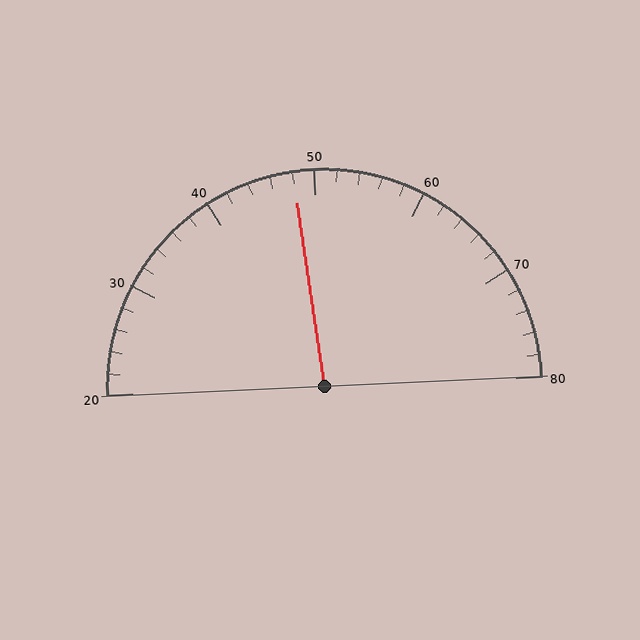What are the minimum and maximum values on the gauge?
The gauge ranges from 20 to 80.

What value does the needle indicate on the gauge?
The needle indicates approximately 48.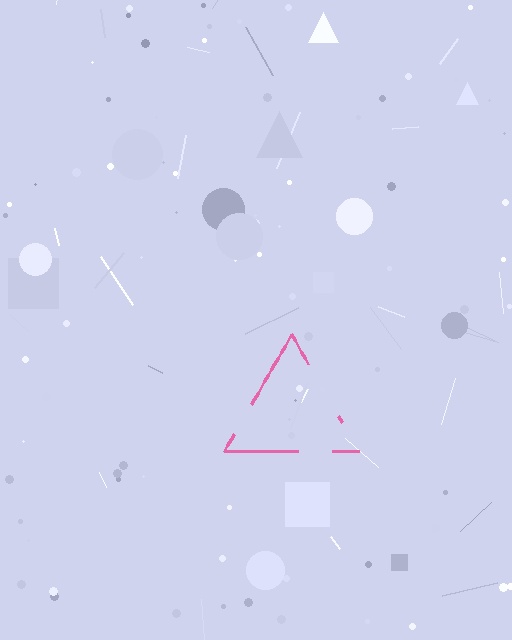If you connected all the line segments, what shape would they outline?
They would outline a triangle.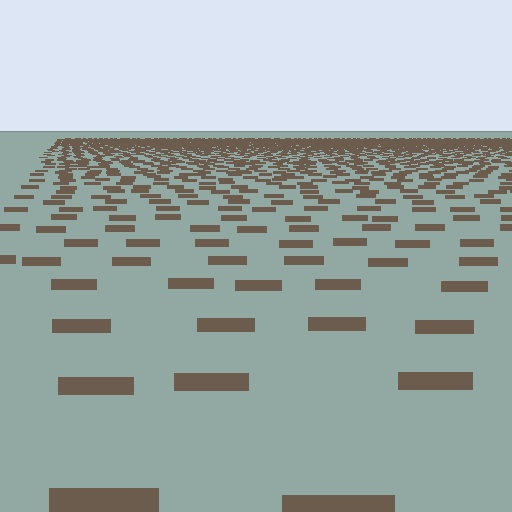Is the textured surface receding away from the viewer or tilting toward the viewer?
The surface is receding away from the viewer. Texture elements get smaller and denser toward the top.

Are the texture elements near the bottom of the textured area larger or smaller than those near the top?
Larger. Near the bottom, elements are closer to the viewer and appear at a bigger on-screen size.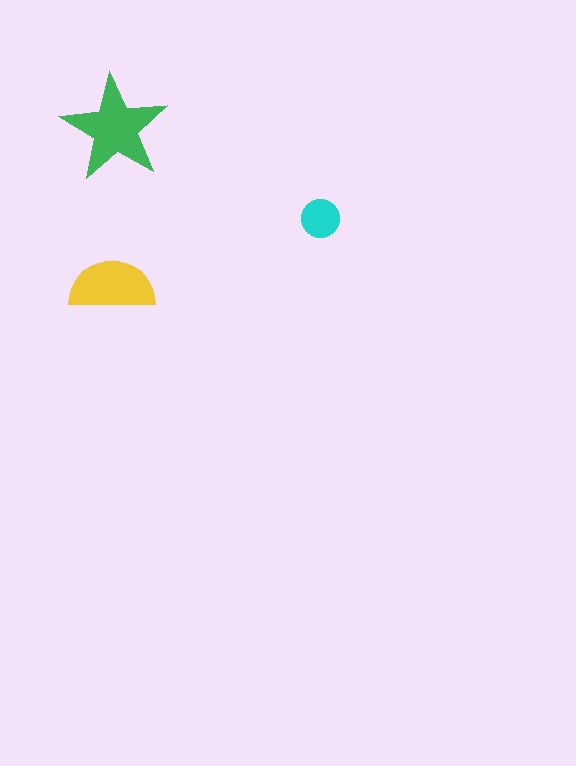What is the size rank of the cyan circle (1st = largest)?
3rd.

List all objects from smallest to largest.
The cyan circle, the yellow semicircle, the green star.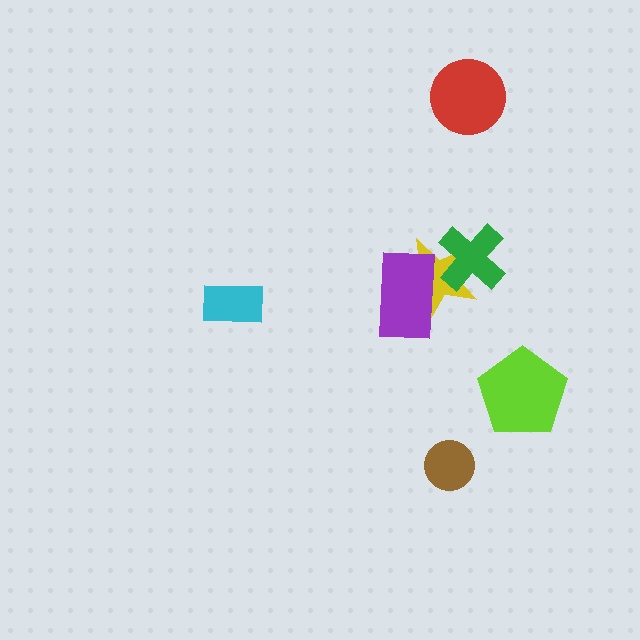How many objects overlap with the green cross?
1 object overlaps with the green cross.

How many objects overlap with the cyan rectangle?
0 objects overlap with the cyan rectangle.